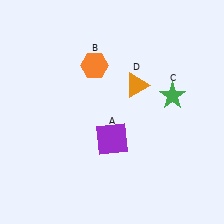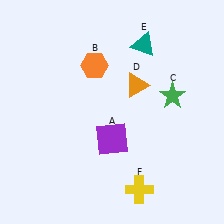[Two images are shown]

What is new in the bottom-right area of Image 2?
A yellow cross (F) was added in the bottom-right area of Image 2.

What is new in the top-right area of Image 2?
A teal triangle (E) was added in the top-right area of Image 2.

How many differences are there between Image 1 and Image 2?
There are 2 differences between the two images.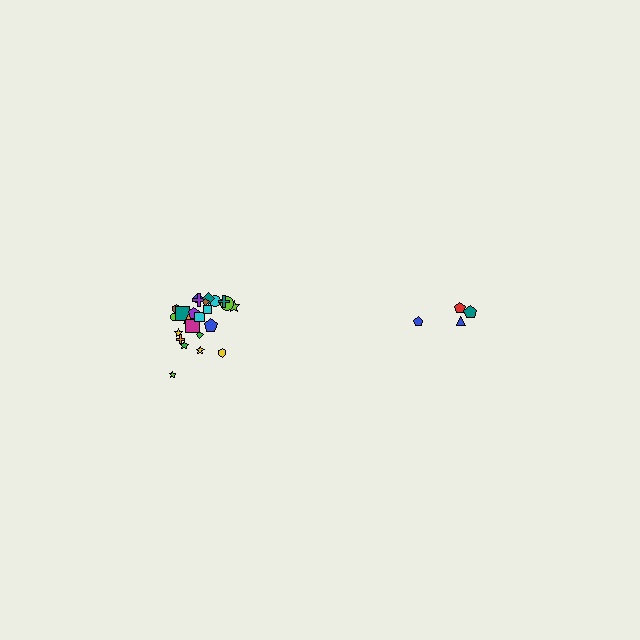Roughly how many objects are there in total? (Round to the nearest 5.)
Roughly 30 objects in total.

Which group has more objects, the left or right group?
The left group.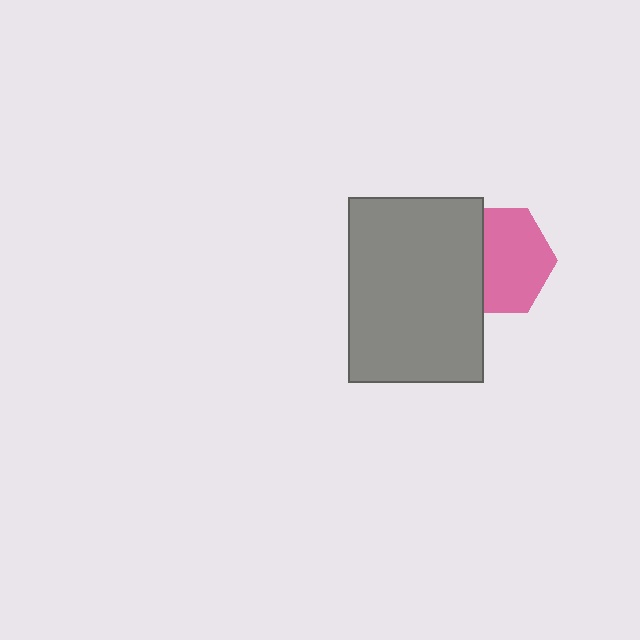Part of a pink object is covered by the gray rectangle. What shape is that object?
It is a hexagon.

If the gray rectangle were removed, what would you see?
You would see the complete pink hexagon.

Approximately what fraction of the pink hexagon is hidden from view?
Roughly 35% of the pink hexagon is hidden behind the gray rectangle.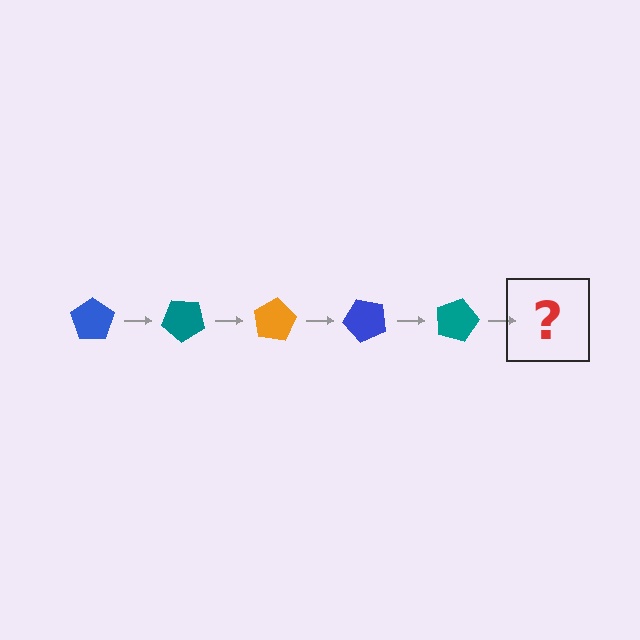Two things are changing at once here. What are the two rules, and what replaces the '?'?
The two rules are that it rotates 40 degrees each step and the color cycles through blue, teal, and orange. The '?' should be an orange pentagon, rotated 200 degrees from the start.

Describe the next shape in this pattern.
It should be an orange pentagon, rotated 200 degrees from the start.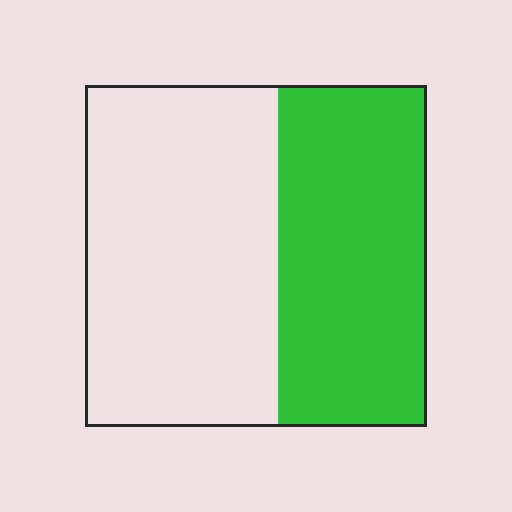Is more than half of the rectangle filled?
No.